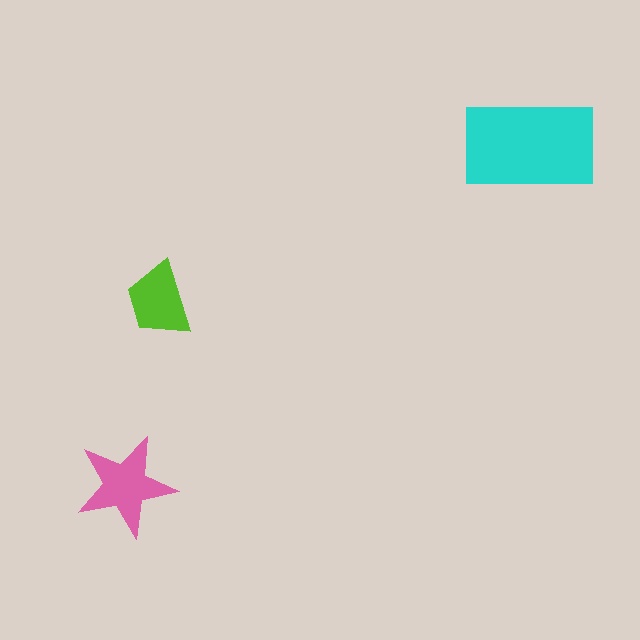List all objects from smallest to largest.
The lime trapezoid, the pink star, the cyan rectangle.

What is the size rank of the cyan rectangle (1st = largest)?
1st.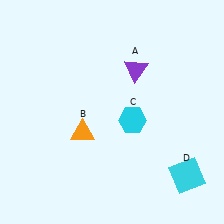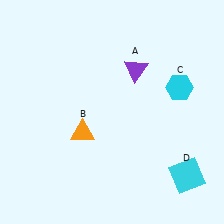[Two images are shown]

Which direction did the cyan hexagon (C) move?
The cyan hexagon (C) moved right.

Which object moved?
The cyan hexagon (C) moved right.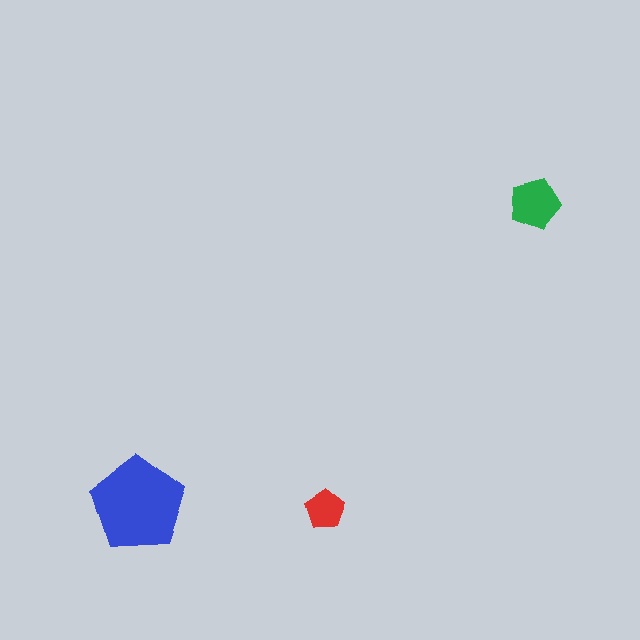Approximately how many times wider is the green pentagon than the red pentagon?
About 1.5 times wider.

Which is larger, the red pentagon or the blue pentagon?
The blue one.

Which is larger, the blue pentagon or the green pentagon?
The blue one.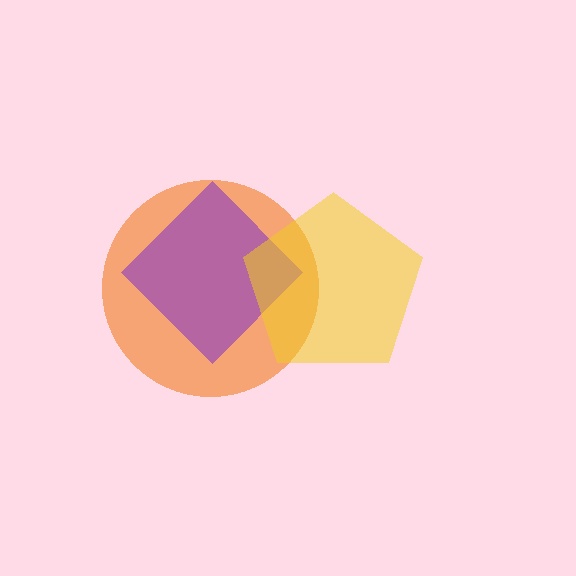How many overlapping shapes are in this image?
There are 3 overlapping shapes in the image.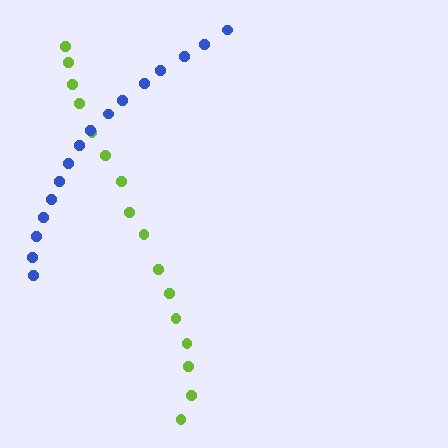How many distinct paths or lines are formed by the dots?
There are 2 distinct paths.